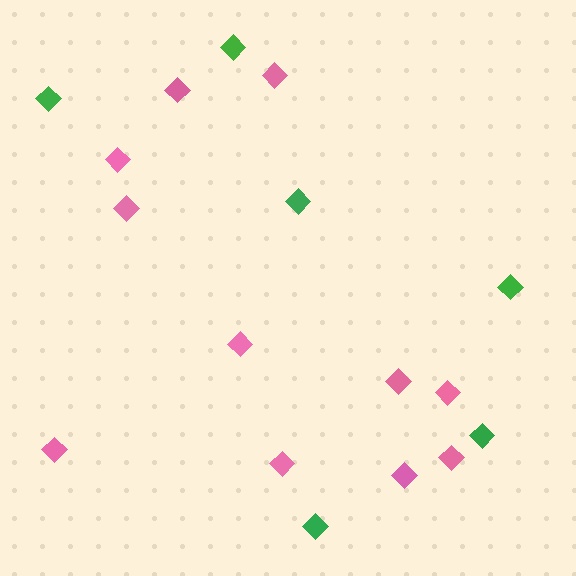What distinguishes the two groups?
There are 2 groups: one group of green diamonds (6) and one group of pink diamonds (11).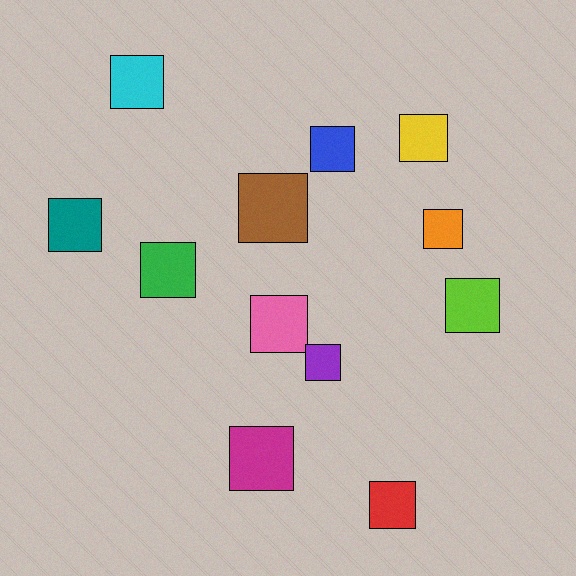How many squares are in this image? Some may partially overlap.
There are 12 squares.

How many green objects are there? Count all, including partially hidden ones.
There is 1 green object.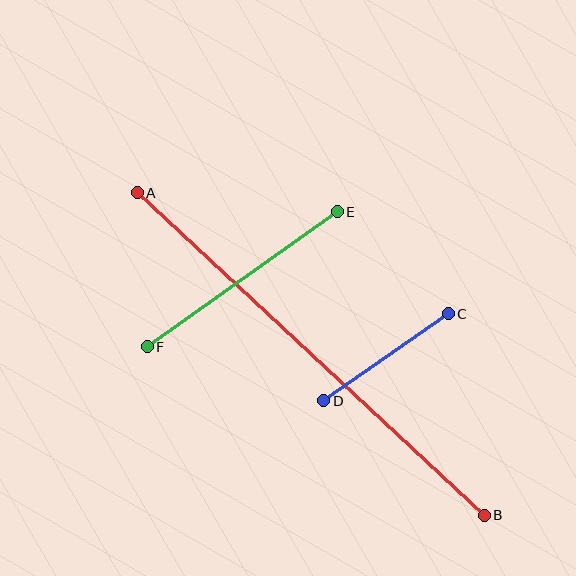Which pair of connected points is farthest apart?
Points A and B are farthest apart.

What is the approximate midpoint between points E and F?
The midpoint is at approximately (242, 279) pixels.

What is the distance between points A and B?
The distance is approximately 474 pixels.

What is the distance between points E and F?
The distance is approximately 233 pixels.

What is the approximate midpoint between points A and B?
The midpoint is at approximately (311, 354) pixels.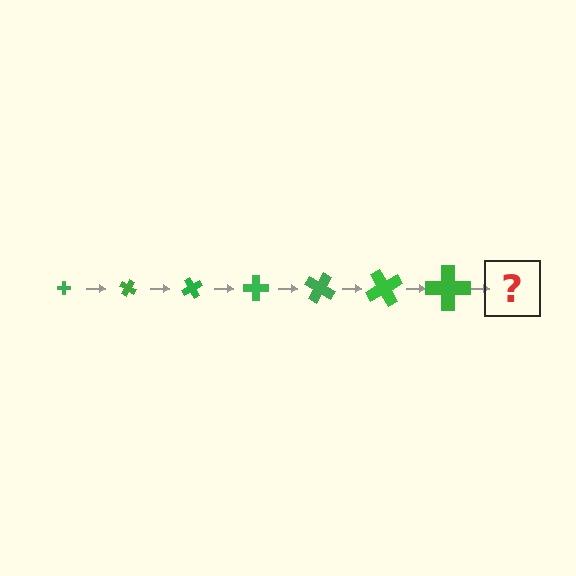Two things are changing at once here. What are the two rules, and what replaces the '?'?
The two rules are that the cross grows larger each step and it rotates 30 degrees each step. The '?' should be a cross, larger than the previous one and rotated 210 degrees from the start.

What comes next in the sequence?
The next element should be a cross, larger than the previous one and rotated 210 degrees from the start.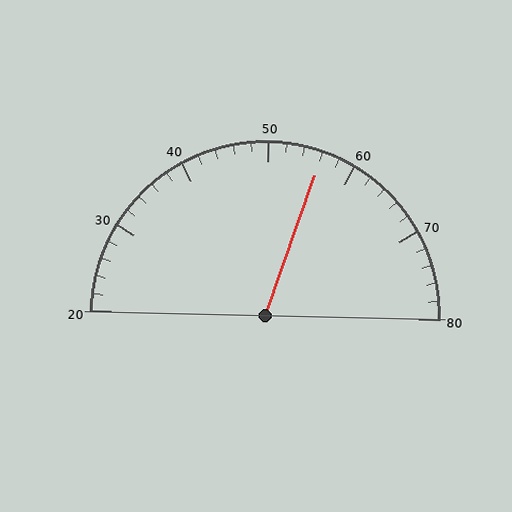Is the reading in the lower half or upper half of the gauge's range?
The reading is in the upper half of the range (20 to 80).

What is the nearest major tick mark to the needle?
The nearest major tick mark is 60.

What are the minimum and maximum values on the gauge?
The gauge ranges from 20 to 80.